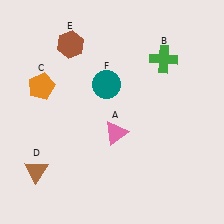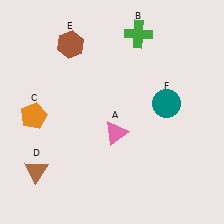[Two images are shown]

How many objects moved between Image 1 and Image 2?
3 objects moved between the two images.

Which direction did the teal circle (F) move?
The teal circle (F) moved right.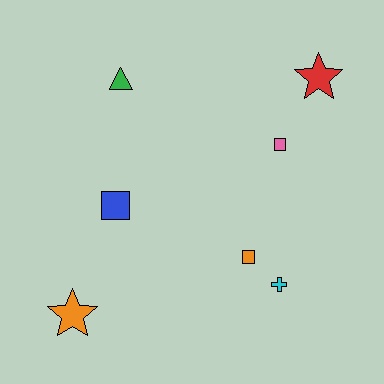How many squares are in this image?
There are 3 squares.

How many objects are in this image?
There are 7 objects.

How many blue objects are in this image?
There is 1 blue object.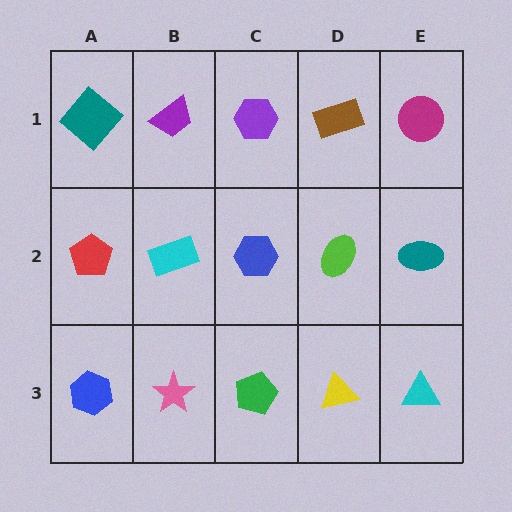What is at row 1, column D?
A brown rectangle.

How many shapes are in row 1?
5 shapes.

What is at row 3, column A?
A blue hexagon.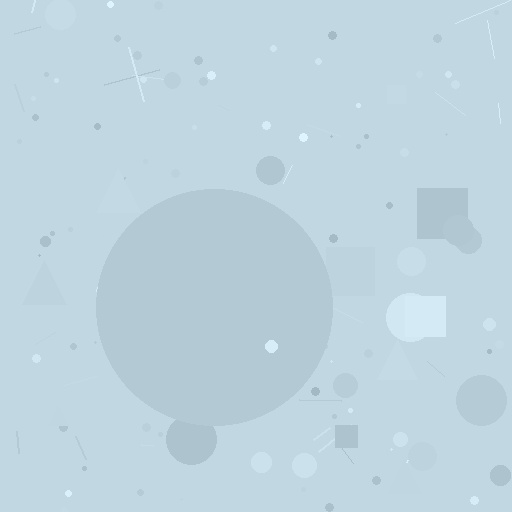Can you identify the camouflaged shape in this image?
The camouflaged shape is a circle.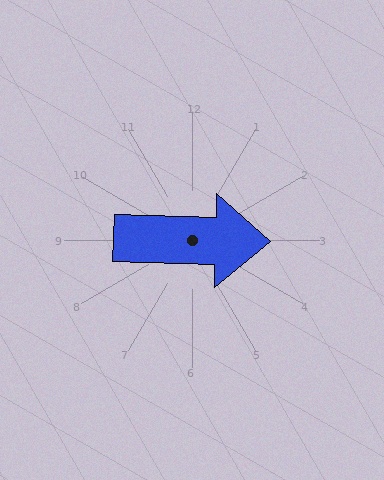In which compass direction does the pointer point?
East.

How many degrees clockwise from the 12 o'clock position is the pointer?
Approximately 91 degrees.